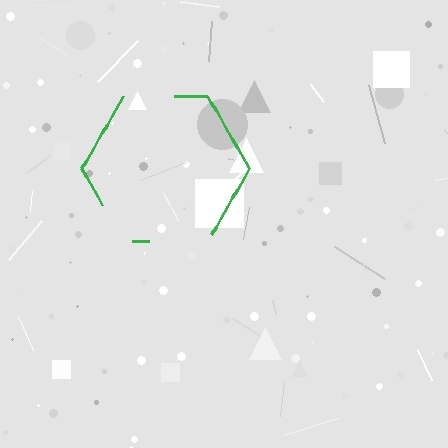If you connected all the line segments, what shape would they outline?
They would outline a hexagon.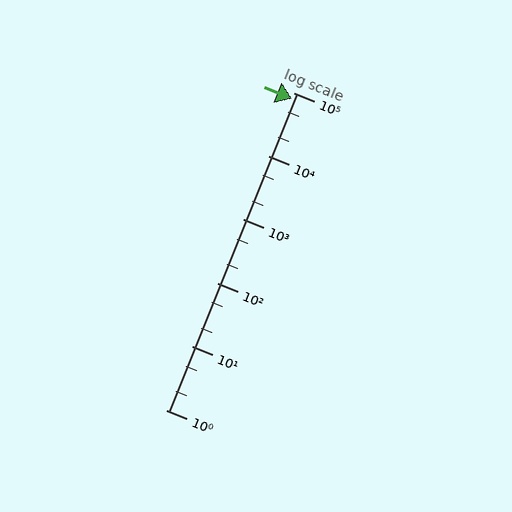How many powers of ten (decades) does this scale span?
The scale spans 5 decades, from 1 to 100000.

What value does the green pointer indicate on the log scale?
The pointer indicates approximately 80000.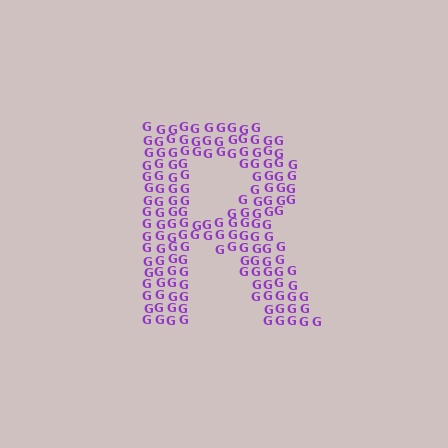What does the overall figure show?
The overall figure shows the letter R.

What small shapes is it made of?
It is made of small letter G's.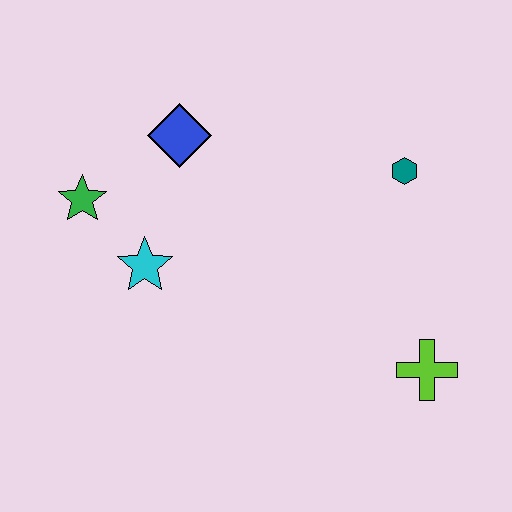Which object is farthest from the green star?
The lime cross is farthest from the green star.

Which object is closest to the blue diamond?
The green star is closest to the blue diamond.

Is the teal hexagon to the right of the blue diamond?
Yes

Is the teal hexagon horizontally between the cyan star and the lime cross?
Yes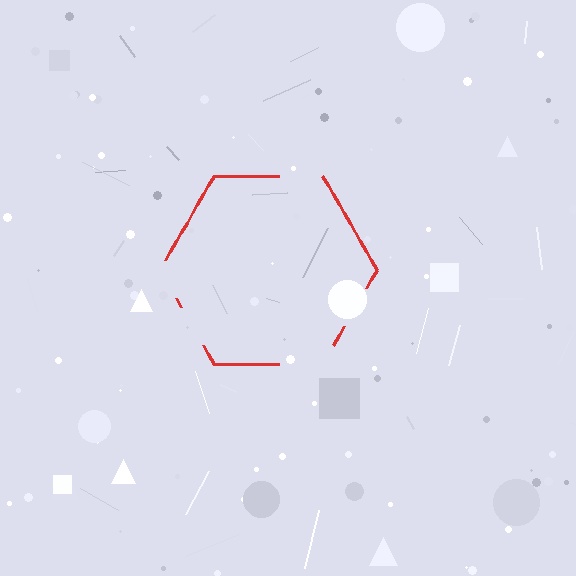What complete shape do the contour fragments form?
The contour fragments form a hexagon.